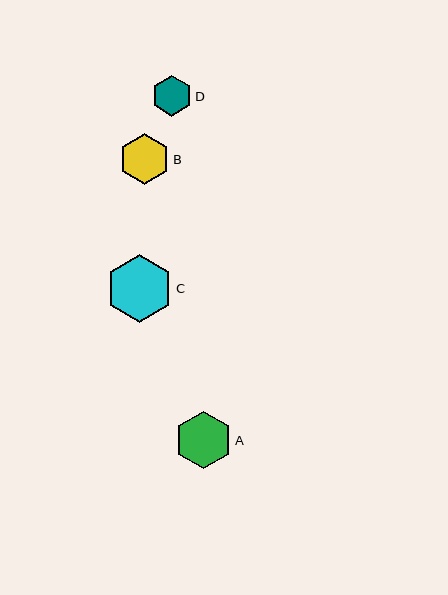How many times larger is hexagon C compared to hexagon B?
Hexagon C is approximately 1.3 times the size of hexagon B.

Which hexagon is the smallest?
Hexagon D is the smallest with a size of approximately 41 pixels.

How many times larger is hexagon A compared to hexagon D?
Hexagon A is approximately 1.4 times the size of hexagon D.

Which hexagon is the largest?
Hexagon C is the largest with a size of approximately 67 pixels.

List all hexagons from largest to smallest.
From largest to smallest: C, A, B, D.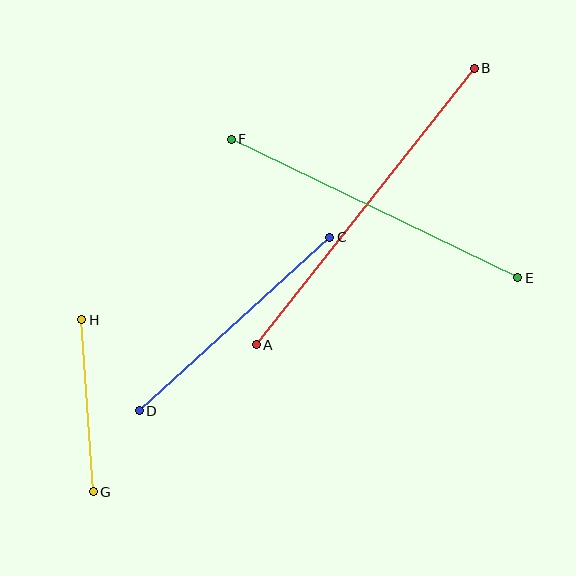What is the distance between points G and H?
The distance is approximately 172 pixels.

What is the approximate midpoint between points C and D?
The midpoint is at approximately (234, 324) pixels.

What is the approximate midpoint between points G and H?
The midpoint is at approximately (87, 406) pixels.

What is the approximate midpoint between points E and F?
The midpoint is at approximately (375, 208) pixels.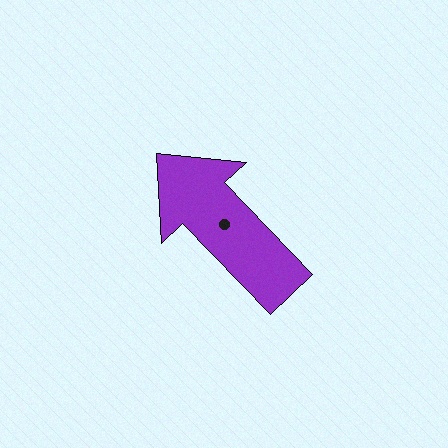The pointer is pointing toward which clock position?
Roughly 11 o'clock.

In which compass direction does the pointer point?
Northwest.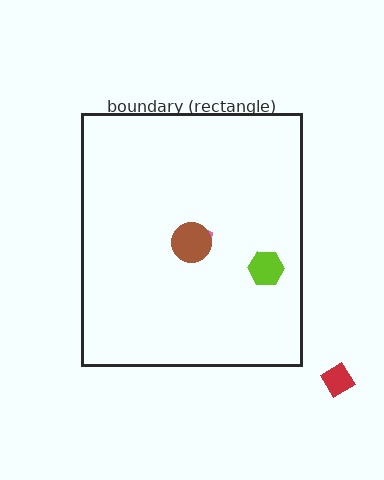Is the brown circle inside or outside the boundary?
Inside.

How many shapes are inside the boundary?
3 inside, 1 outside.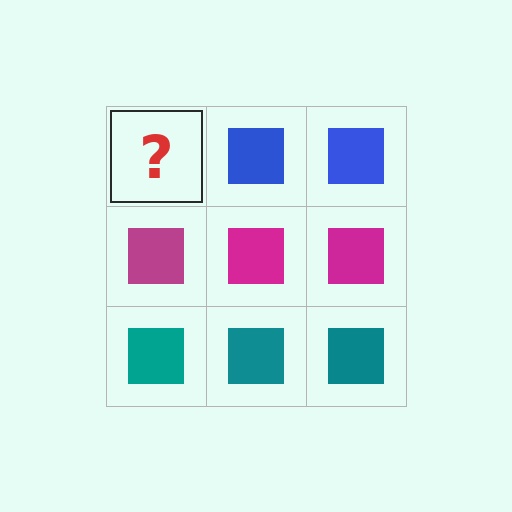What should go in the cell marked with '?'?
The missing cell should contain a blue square.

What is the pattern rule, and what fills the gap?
The rule is that each row has a consistent color. The gap should be filled with a blue square.